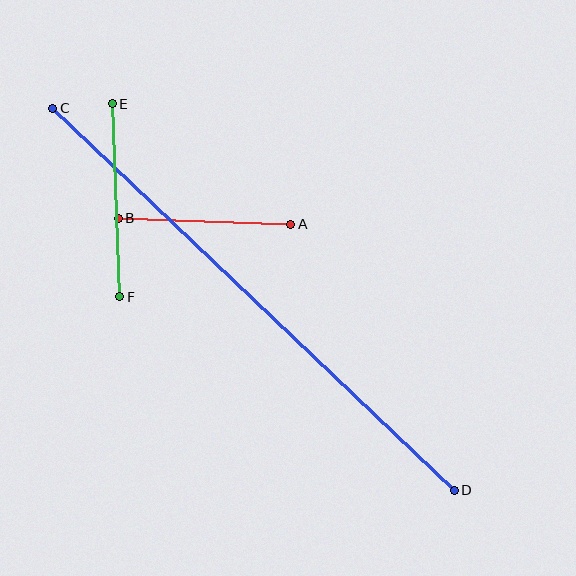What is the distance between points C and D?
The distance is approximately 554 pixels.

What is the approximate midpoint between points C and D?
The midpoint is at approximately (253, 299) pixels.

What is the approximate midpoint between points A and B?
The midpoint is at approximately (205, 221) pixels.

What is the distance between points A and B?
The distance is approximately 173 pixels.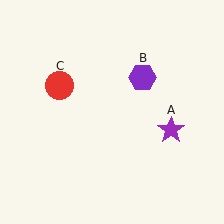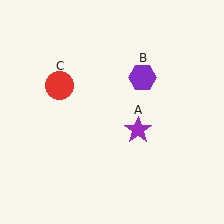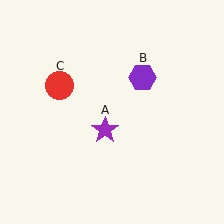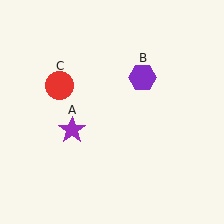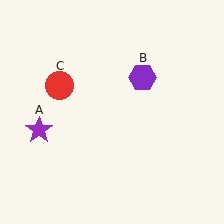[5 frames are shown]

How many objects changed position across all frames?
1 object changed position: purple star (object A).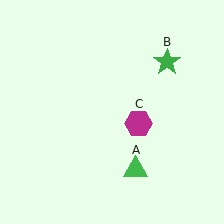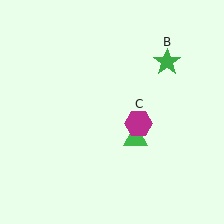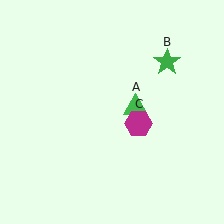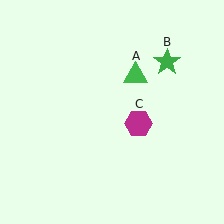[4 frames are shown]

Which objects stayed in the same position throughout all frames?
Green star (object B) and magenta hexagon (object C) remained stationary.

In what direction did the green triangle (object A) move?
The green triangle (object A) moved up.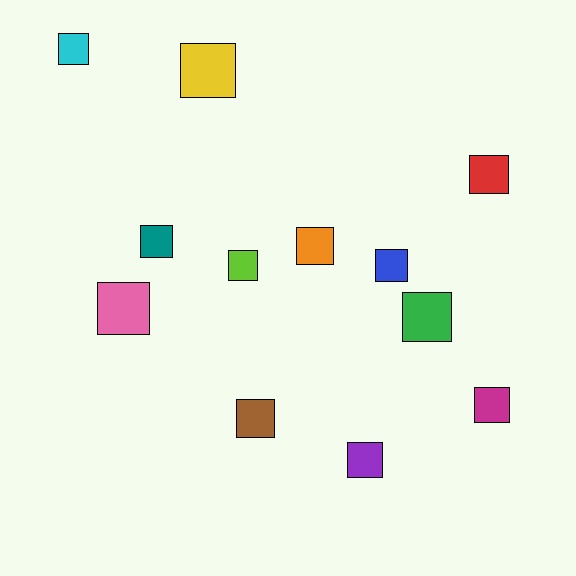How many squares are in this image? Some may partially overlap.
There are 12 squares.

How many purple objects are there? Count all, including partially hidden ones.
There is 1 purple object.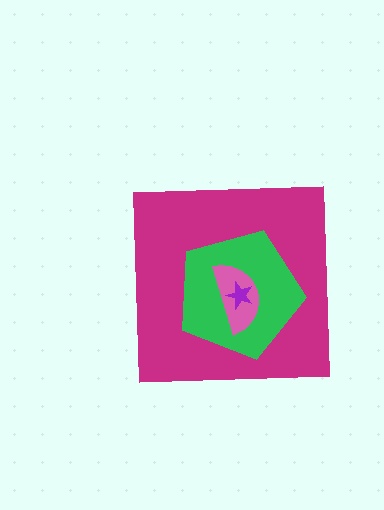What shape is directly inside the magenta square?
The green pentagon.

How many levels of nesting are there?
4.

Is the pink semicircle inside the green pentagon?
Yes.